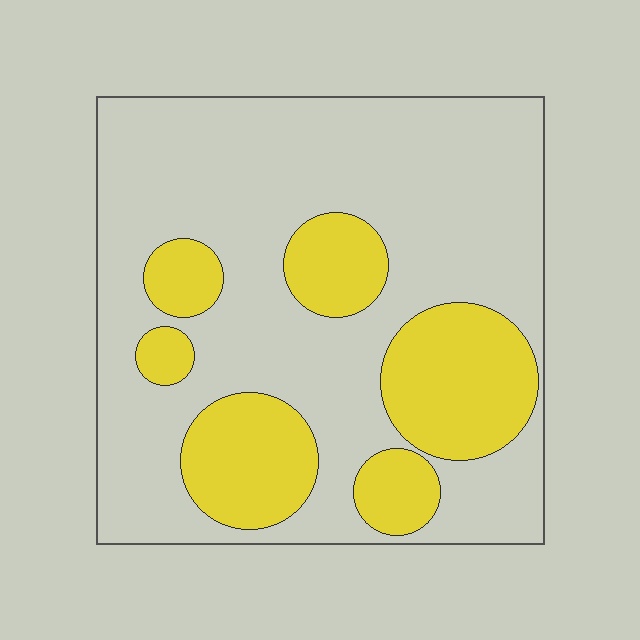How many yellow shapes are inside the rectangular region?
6.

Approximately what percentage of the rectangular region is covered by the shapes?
Approximately 30%.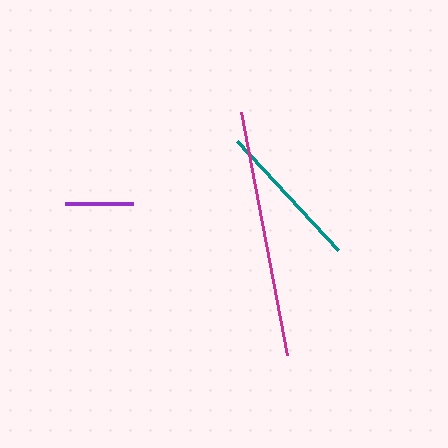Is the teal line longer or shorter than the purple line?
The teal line is longer than the purple line.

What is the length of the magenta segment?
The magenta segment is approximately 247 pixels long.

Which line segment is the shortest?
The purple line is the shortest at approximately 68 pixels.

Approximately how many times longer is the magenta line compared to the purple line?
The magenta line is approximately 3.6 times the length of the purple line.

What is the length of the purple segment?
The purple segment is approximately 68 pixels long.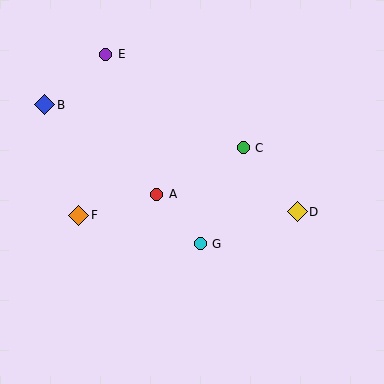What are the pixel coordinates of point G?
Point G is at (200, 244).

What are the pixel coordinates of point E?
Point E is at (106, 54).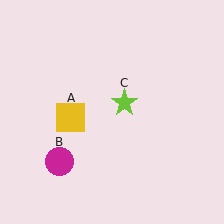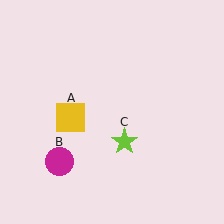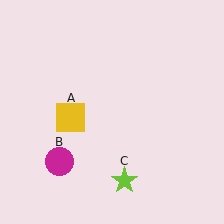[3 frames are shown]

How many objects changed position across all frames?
1 object changed position: lime star (object C).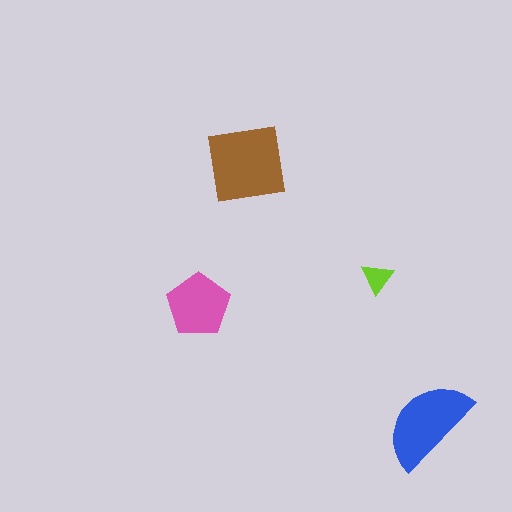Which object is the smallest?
The lime triangle.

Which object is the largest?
The brown square.